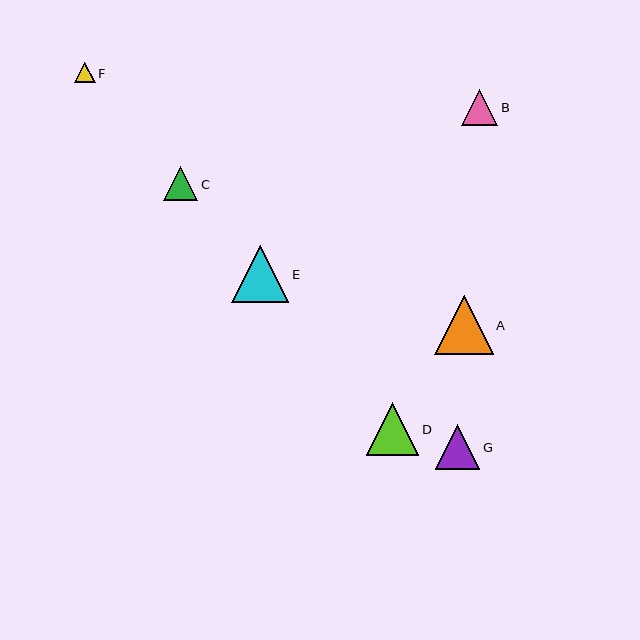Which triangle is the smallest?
Triangle F is the smallest with a size of approximately 21 pixels.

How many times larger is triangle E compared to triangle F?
Triangle E is approximately 2.7 times the size of triangle F.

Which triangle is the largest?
Triangle A is the largest with a size of approximately 58 pixels.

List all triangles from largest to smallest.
From largest to smallest: A, E, D, G, B, C, F.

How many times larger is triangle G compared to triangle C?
Triangle G is approximately 1.3 times the size of triangle C.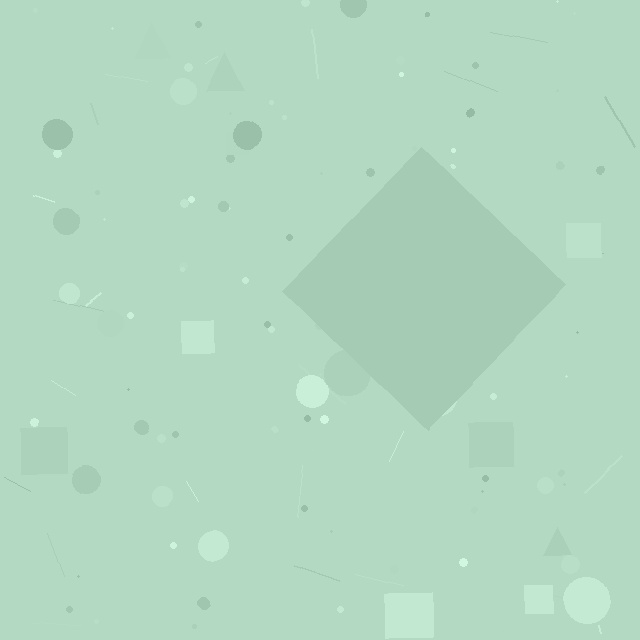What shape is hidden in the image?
A diamond is hidden in the image.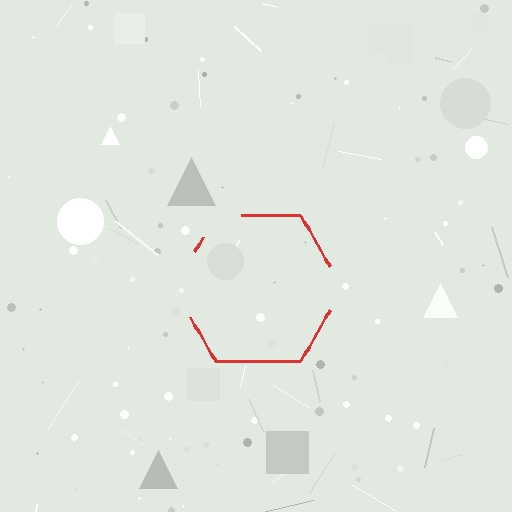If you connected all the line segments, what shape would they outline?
They would outline a hexagon.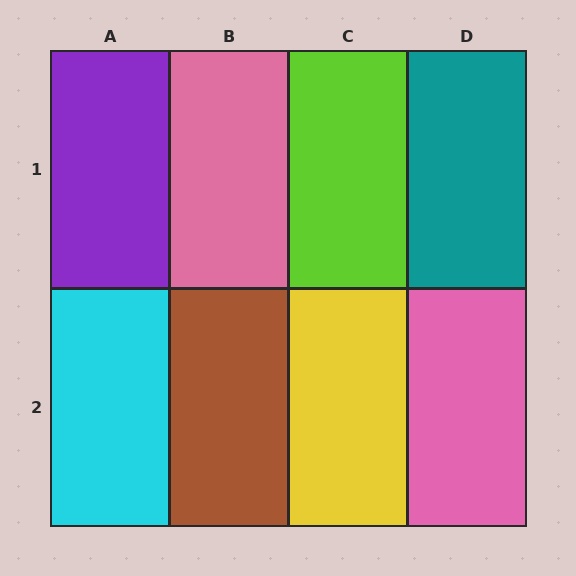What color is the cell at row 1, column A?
Purple.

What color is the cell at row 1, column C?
Lime.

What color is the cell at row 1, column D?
Teal.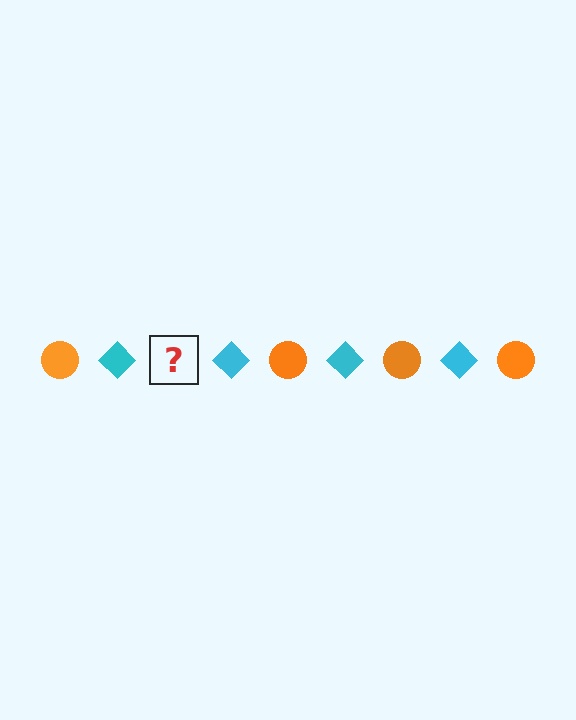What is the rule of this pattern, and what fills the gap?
The rule is that the pattern alternates between orange circle and cyan diamond. The gap should be filled with an orange circle.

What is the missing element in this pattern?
The missing element is an orange circle.